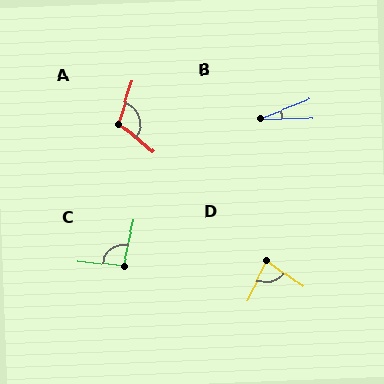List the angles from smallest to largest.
B (22°), D (82°), C (98°), A (111°).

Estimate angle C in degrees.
Approximately 98 degrees.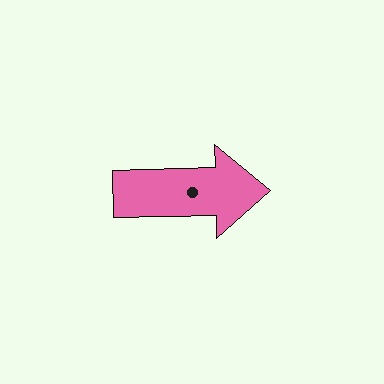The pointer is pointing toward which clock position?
Roughly 3 o'clock.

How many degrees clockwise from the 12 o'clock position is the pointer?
Approximately 89 degrees.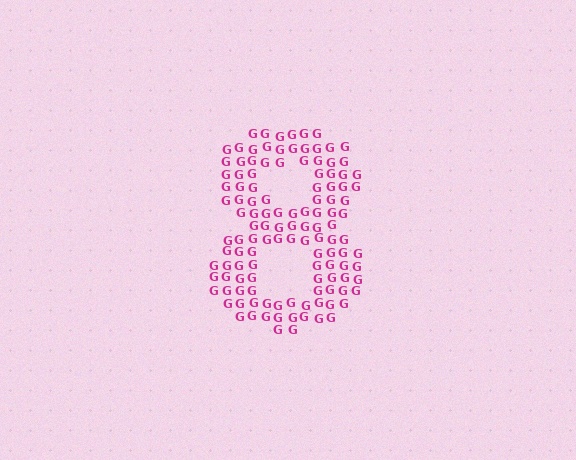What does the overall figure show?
The overall figure shows the digit 8.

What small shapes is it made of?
It is made of small letter G's.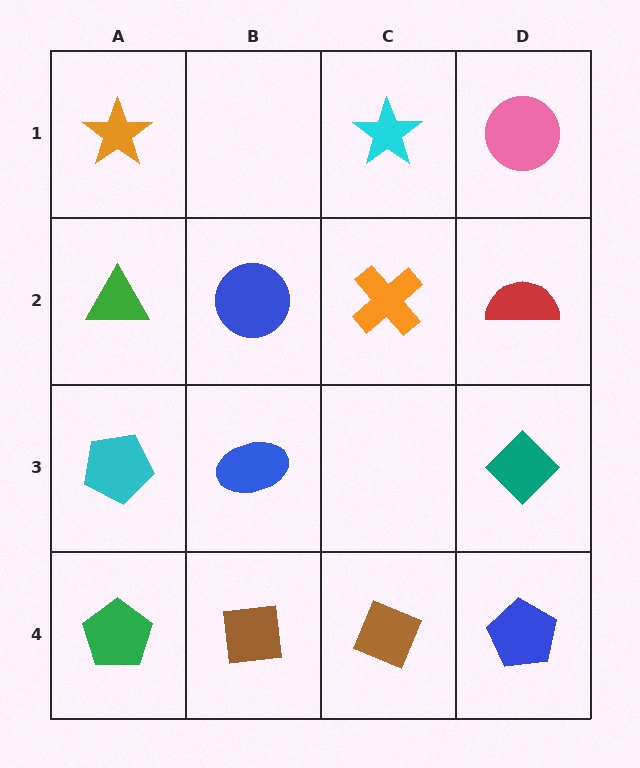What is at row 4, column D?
A blue pentagon.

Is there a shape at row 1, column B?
No, that cell is empty.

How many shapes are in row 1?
3 shapes.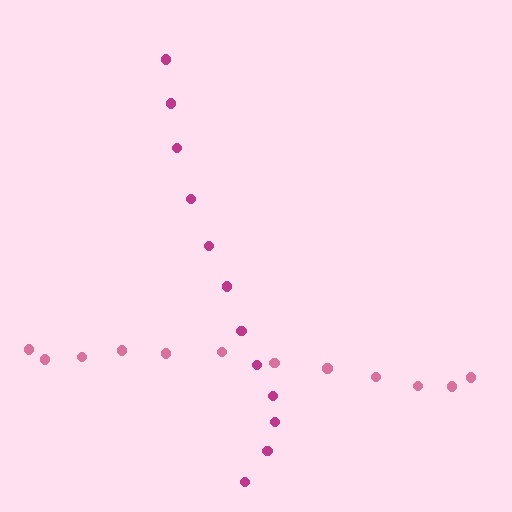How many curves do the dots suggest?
There are 2 distinct paths.